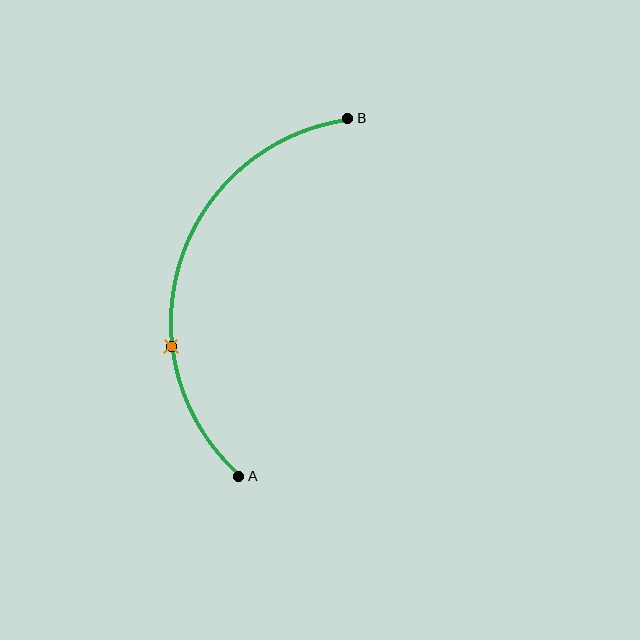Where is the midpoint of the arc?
The arc midpoint is the point on the curve farthest from the straight line joining A and B. It sits to the left of that line.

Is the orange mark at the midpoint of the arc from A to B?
No. The orange mark lies on the arc but is closer to endpoint A. The arc midpoint would be at the point on the curve equidistant along the arc from both A and B.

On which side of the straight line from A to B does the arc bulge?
The arc bulges to the left of the straight line connecting A and B.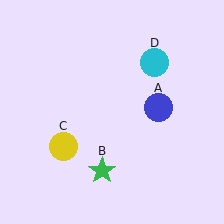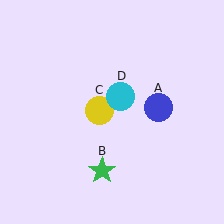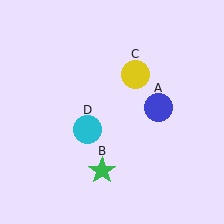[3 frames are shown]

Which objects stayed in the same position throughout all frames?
Blue circle (object A) and green star (object B) remained stationary.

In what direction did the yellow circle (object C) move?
The yellow circle (object C) moved up and to the right.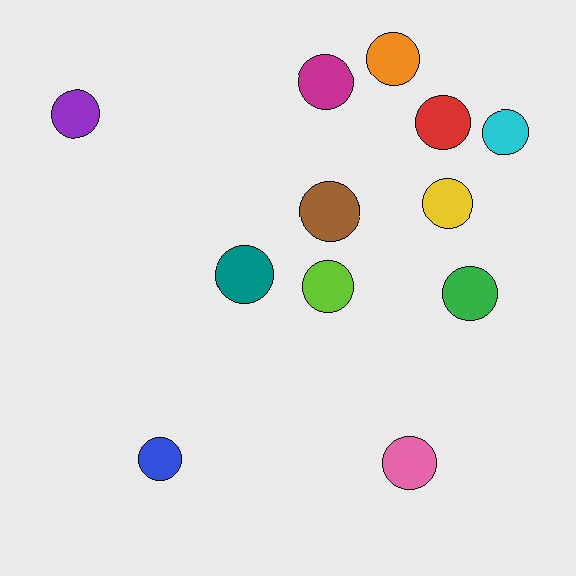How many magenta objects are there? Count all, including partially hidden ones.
There is 1 magenta object.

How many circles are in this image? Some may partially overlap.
There are 12 circles.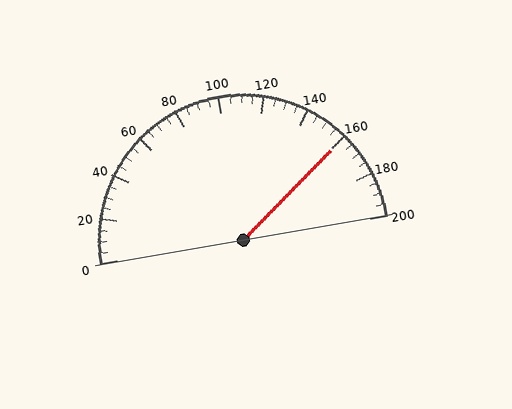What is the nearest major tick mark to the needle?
The nearest major tick mark is 160.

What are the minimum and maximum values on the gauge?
The gauge ranges from 0 to 200.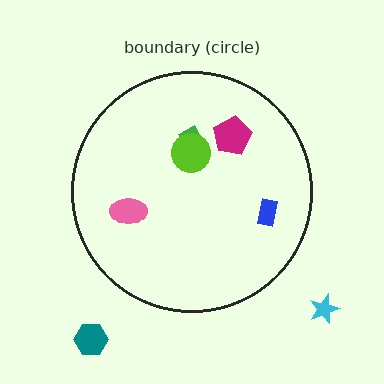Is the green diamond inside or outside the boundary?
Inside.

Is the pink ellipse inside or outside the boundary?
Inside.